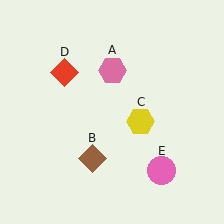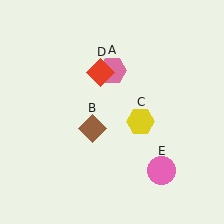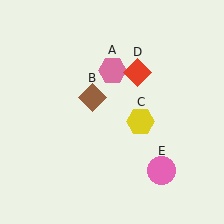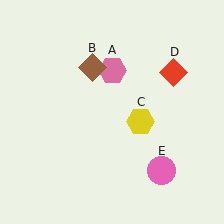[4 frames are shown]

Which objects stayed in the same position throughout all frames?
Pink hexagon (object A) and yellow hexagon (object C) and pink circle (object E) remained stationary.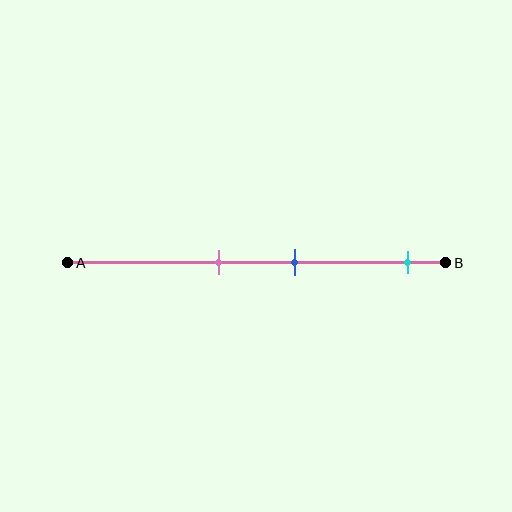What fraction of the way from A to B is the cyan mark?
The cyan mark is approximately 90% (0.9) of the way from A to B.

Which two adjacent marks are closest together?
The pink and blue marks are the closest adjacent pair.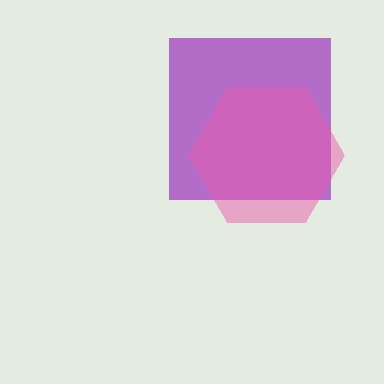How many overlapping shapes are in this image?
There are 2 overlapping shapes in the image.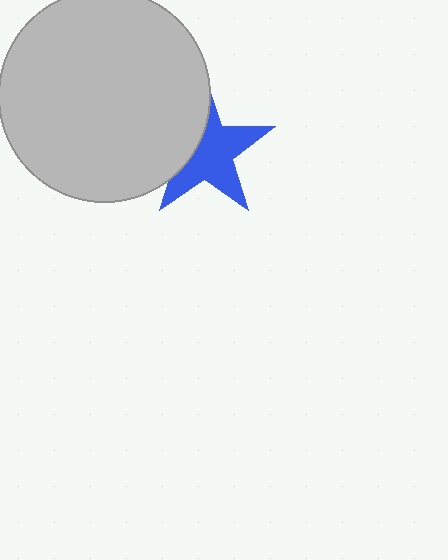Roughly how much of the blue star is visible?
About half of it is visible (roughly 63%).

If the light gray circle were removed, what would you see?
You would see the complete blue star.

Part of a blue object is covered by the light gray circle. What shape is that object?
It is a star.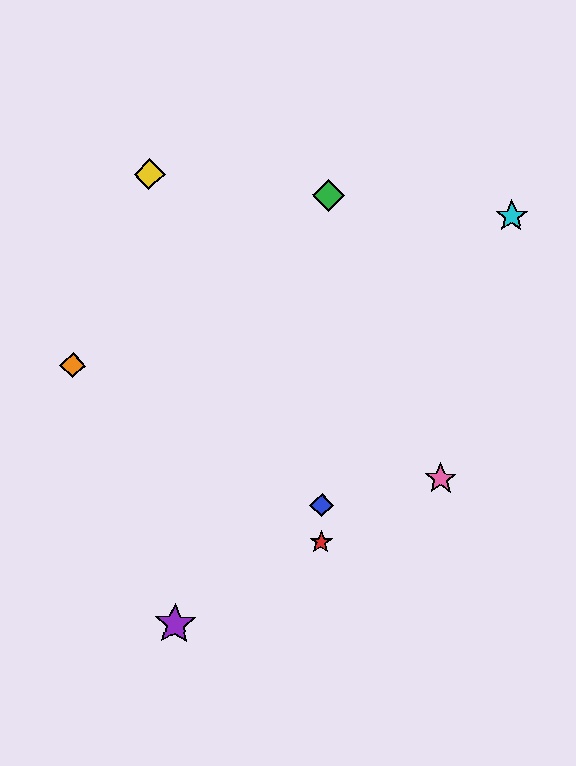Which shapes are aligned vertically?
The red star, the blue diamond, the green diamond are aligned vertically.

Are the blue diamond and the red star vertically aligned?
Yes, both are at x≈322.